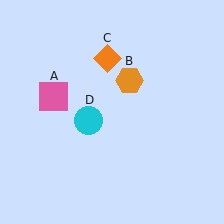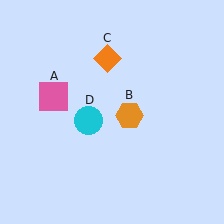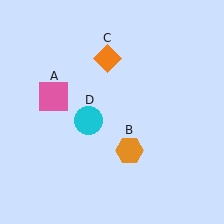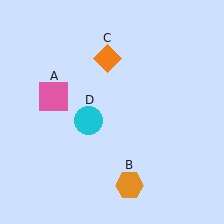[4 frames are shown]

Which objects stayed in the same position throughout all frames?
Pink square (object A) and orange diamond (object C) and cyan circle (object D) remained stationary.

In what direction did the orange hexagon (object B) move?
The orange hexagon (object B) moved down.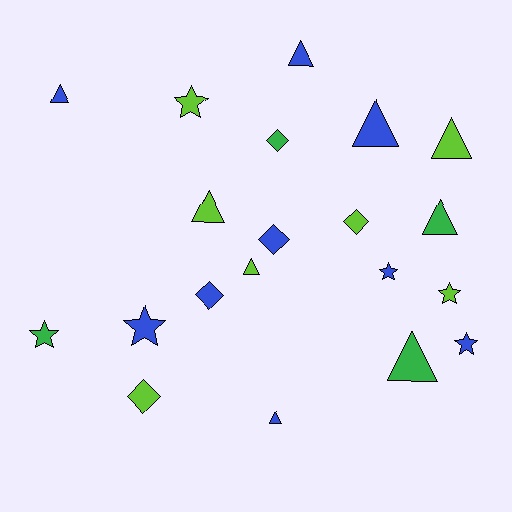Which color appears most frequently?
Blue, with 9 objects.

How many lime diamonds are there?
There are 2 lime diamonds.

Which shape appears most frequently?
Triangle, with 9 objects.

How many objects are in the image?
There are 20 objects.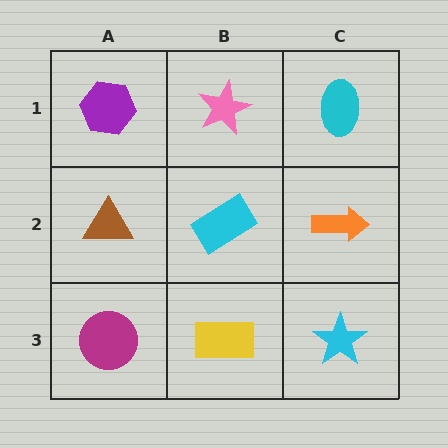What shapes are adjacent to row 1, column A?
A brown triangle (row 2, column A), a pink star (row 1, column B).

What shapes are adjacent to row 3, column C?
An orange arrow (row 2, column C), a yellow rectangle (row 3, column B).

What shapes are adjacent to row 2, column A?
A purple hexagon (row 1, column A), a magenta circle (row 3, column A), a cyan rectangle (row 2, column B).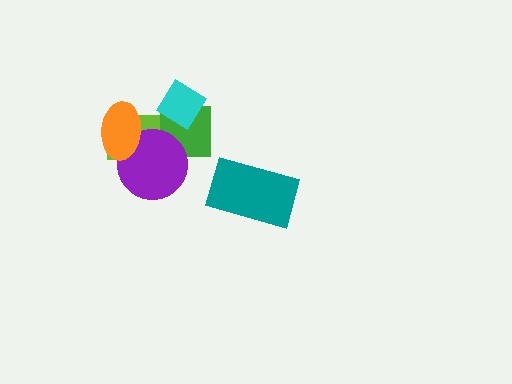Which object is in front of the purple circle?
The orange ellipse is in front of the purple circle.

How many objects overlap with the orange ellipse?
2 objects overlap with the orange ellipse.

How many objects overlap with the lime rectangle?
4 objects overlap with the lime rectangle.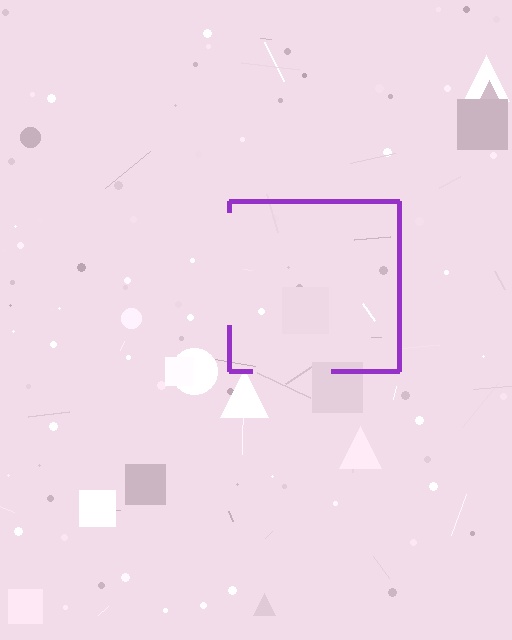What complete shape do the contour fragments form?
The contour fragments form a square.